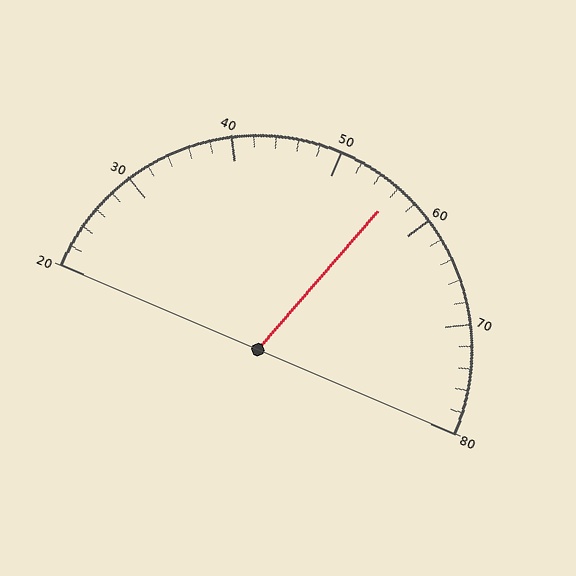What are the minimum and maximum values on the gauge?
The gauge ranges from 20 to 80.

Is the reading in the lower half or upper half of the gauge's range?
The reading is in the upper half of the range (20 to 80).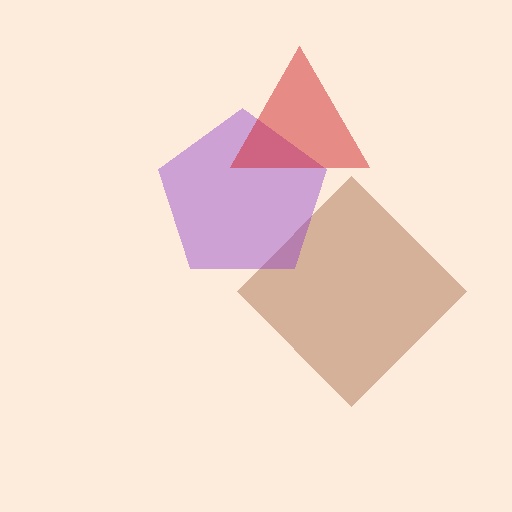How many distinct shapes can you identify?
There are 3 distinct shapes: a brown diamond, a purple pentagon, a red triangle.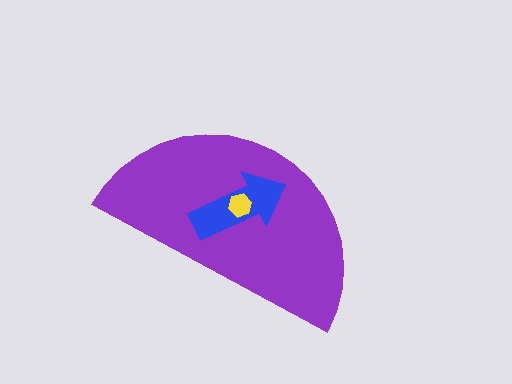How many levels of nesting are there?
3.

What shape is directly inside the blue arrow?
The yellow hexagon.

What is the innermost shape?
The yellow hexagon.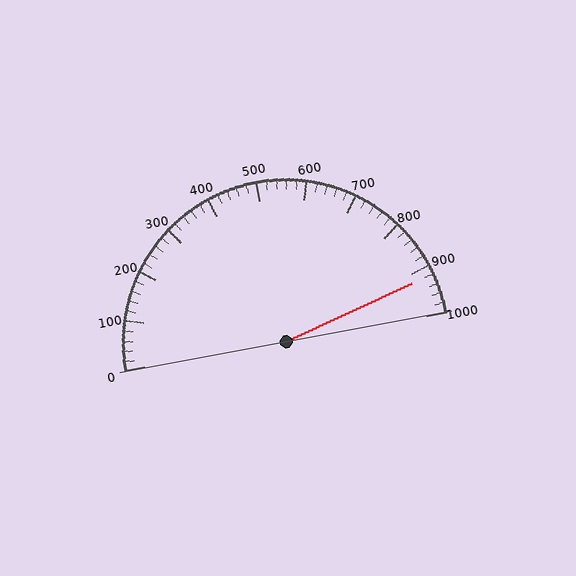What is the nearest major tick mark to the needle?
The nearest major tick mark is 900.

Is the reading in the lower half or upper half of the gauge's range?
The reading is in the upper half of the range (0 to 1000).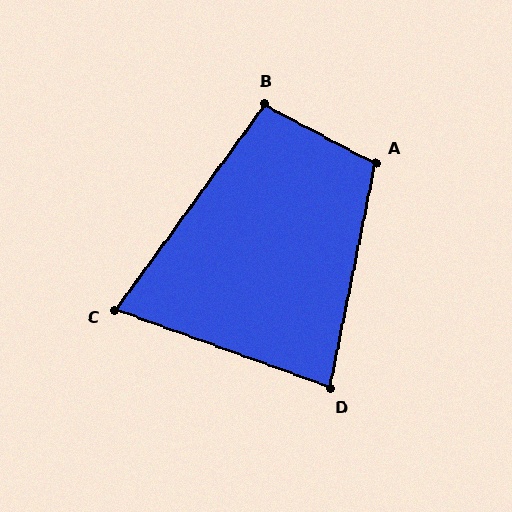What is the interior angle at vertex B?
Approximately 98 degrees (obtuse).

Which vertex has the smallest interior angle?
C, at approximately 74 degrees.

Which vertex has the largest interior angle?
A, at approximately 106 degrees.